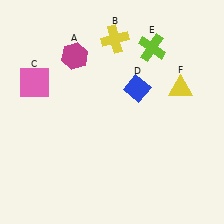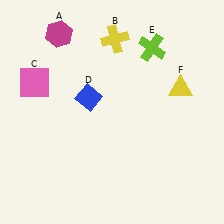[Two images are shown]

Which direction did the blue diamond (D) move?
The blue diamond (D) moved left.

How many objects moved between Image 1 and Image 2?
2 objects moved between the two images.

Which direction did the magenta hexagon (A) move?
The magenta hexagon (A) moved up.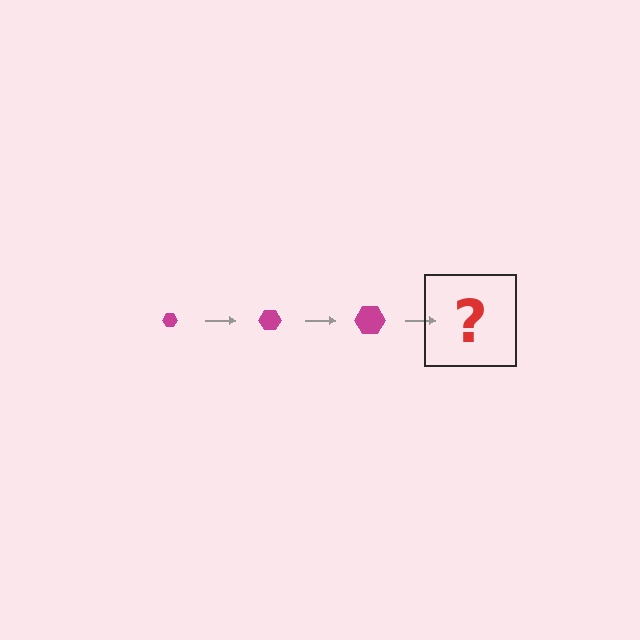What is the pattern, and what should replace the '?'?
The pattern is that the hexagon gets progressively larger each step. The '?' should be a magenta hexagon, larger than the previous one.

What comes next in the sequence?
The next element should be a magenta hexagon, larger than the previous one.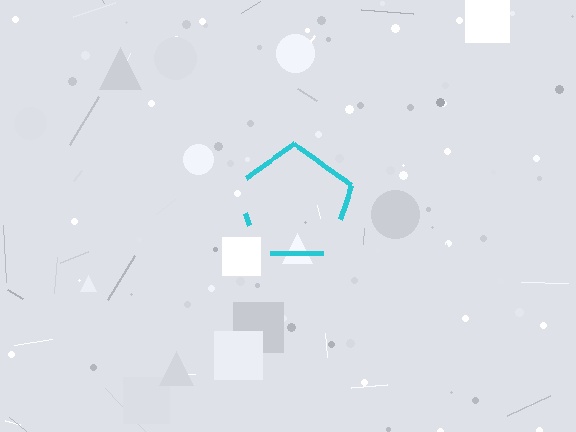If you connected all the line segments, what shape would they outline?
They would outline a pentagon.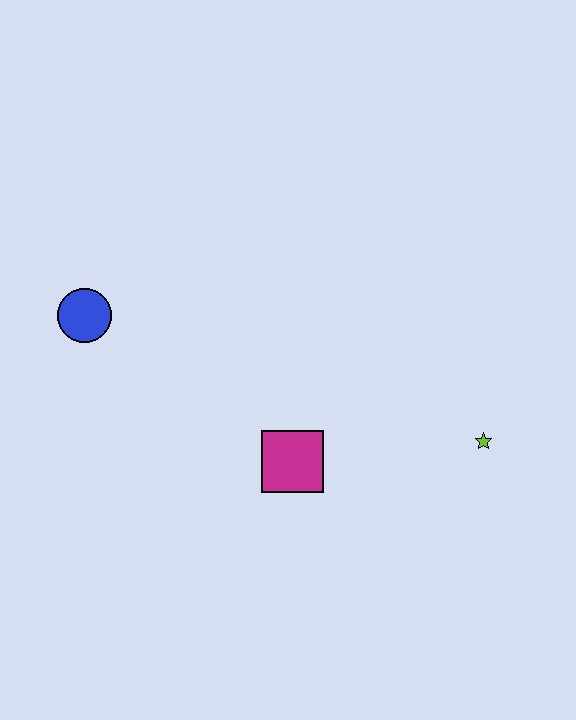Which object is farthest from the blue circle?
The lime star is farthest from the blue circle.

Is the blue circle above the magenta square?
Yes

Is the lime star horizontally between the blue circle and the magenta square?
No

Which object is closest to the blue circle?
The magenta square is closest to the blue circle.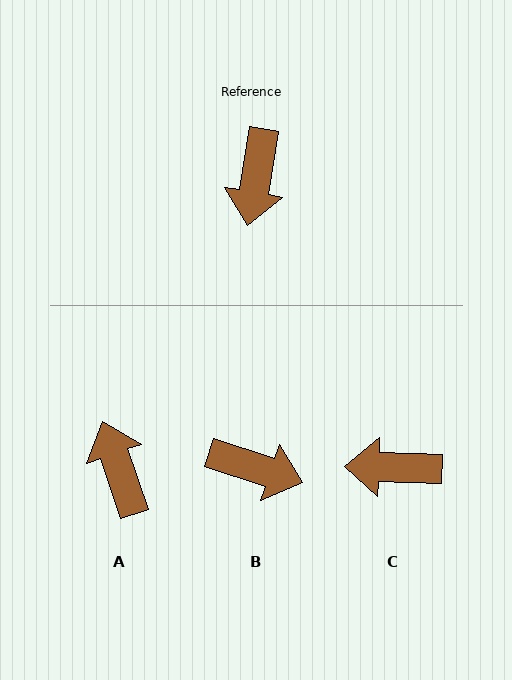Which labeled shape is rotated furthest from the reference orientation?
A, about 152 degrees away.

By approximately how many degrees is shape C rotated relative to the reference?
Approximately 82 degrees clockwise.